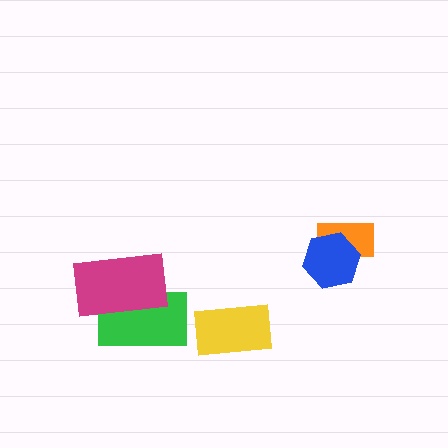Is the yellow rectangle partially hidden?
No, no other shape covers it.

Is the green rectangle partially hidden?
Yes, it is partially covered by another shape.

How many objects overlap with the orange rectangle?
1 object overlaps with the orange rectangle.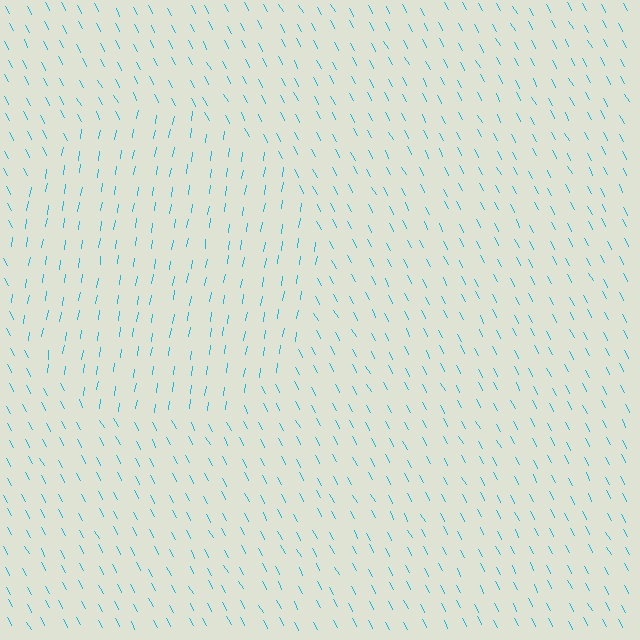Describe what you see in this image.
The image is filled with small cyan line segments. A circle region in the image has lines oriented differently from the surrounding lines, creating a visible texture boundary.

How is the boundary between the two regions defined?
The boundary is defined purely by a change in line orientation (approximately 37 degrees difference). All lines are the same color and thickness.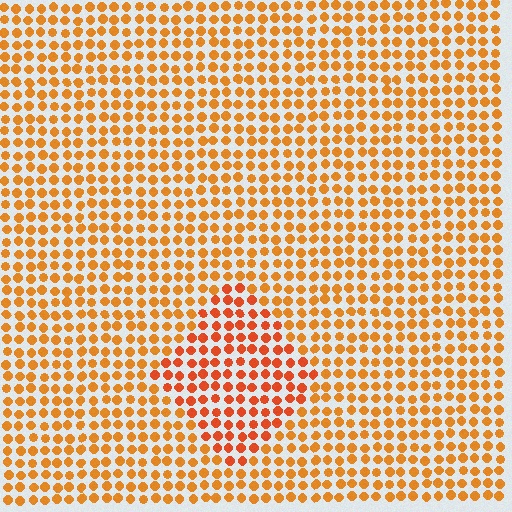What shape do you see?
I see a diamond.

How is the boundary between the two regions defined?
The boundary is defined purely by a slight shift in hue (about 20 degrees). Spacing, size, and orientation are identical on both sides.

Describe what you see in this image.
The image is filled with small orange elements in a uniform arrangement. A diamond-shaped region is visible where the elements are tinted to a slightly different hue, forming a subtle color boundary.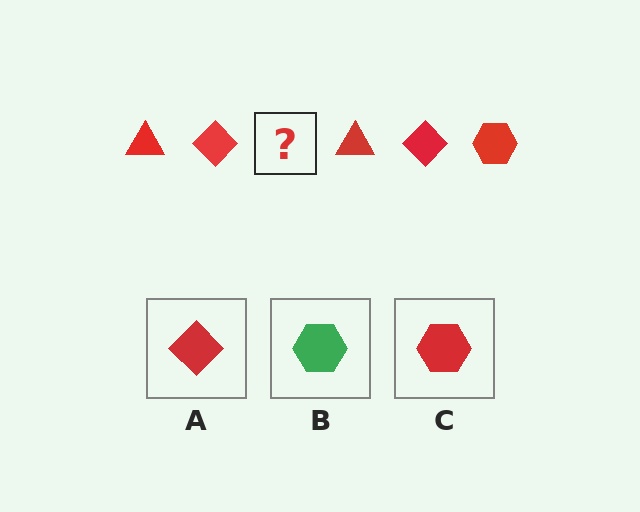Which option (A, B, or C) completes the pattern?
C.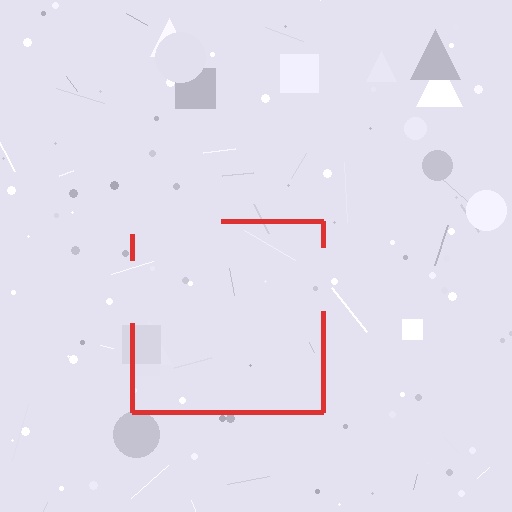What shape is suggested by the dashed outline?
The dashed outline suggests a square.